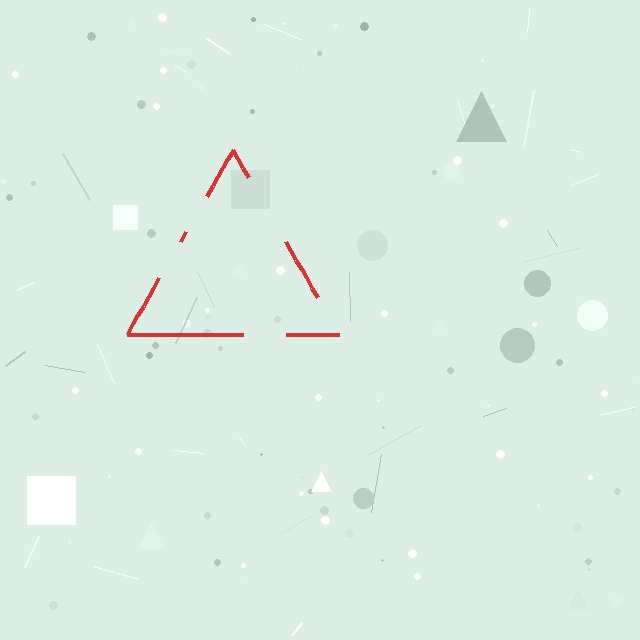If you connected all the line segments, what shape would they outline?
They would outline a triangle.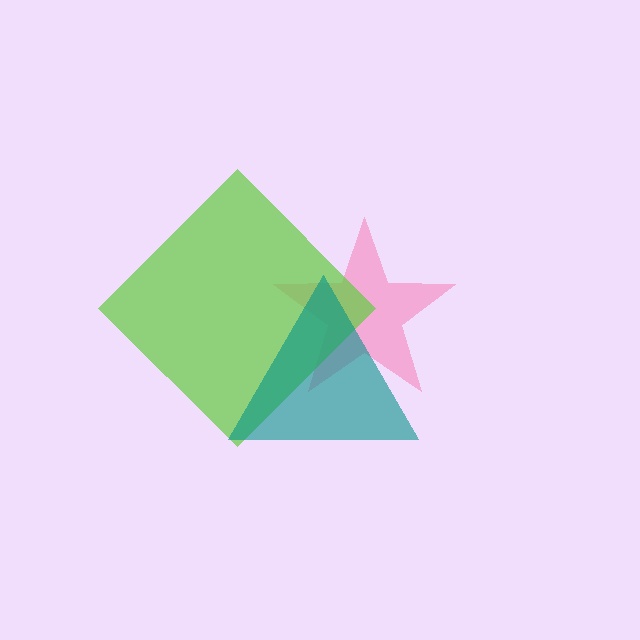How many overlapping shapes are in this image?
There are 3 overlapping shapes in the image.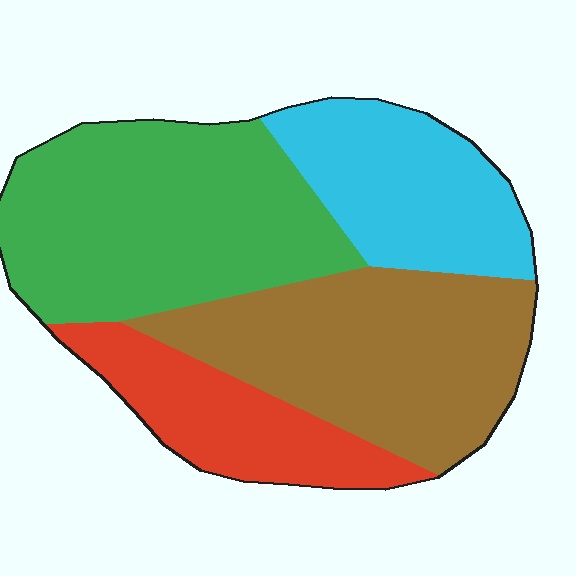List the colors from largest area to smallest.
From largest to smallest: green, brown, cyan, red.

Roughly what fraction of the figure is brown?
Brown covers around 30% of the figure.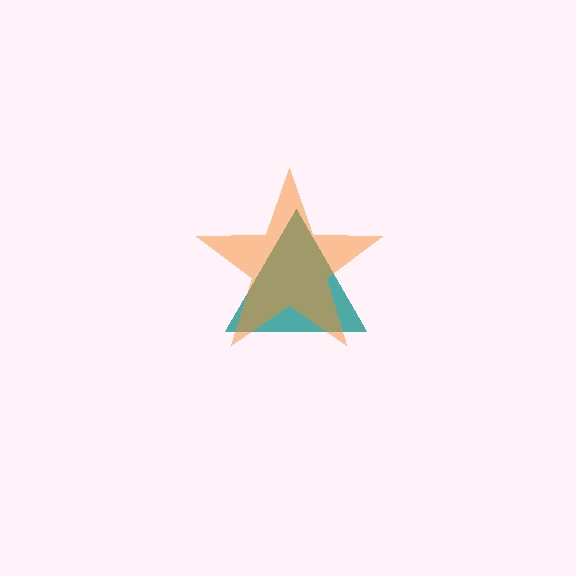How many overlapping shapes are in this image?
There are 2 overlapping shapes in the image.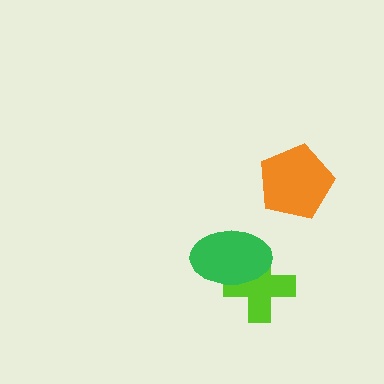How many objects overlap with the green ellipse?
1 object overlaps with the green ellipse.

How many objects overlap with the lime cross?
1 object overlaps with the lime cross.